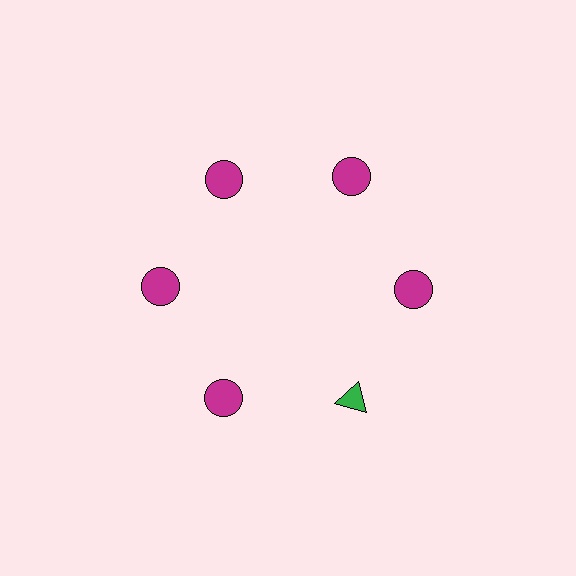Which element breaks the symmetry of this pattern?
The green triangle at roughly the 5 o'clock position breaks the symmetry. All other shapes are magenta circles.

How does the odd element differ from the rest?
It differs in both color (green instead of magenta) and shape (triangle instead of circle).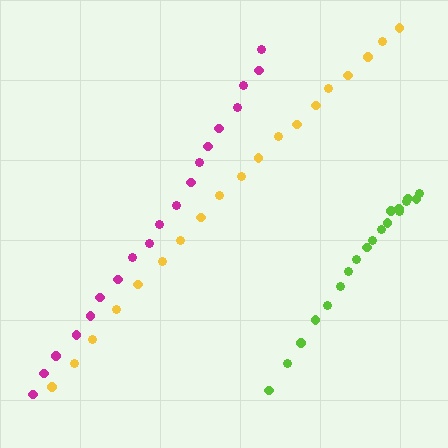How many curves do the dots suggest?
There are 3 distinct paths.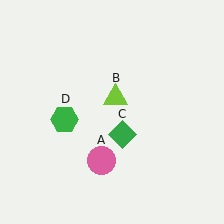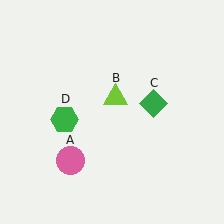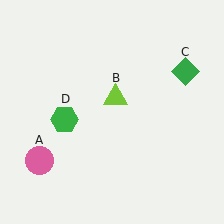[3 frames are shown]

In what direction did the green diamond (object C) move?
The green diamond (object C) moved up and to the right.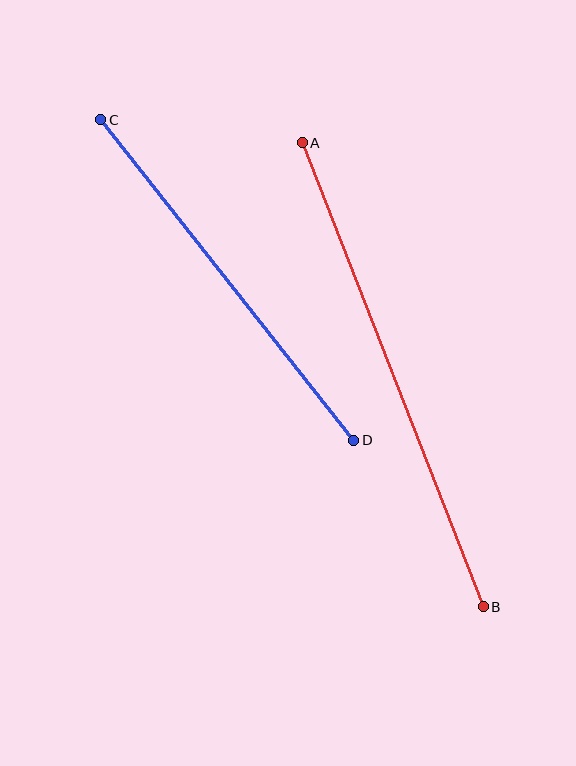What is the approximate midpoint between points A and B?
The midpoint is at approximately (393, 375) pixels.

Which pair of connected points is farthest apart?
Points A and B are farthest apart.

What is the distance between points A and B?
The distance is approximately 498 pixels.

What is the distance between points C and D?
The distance is approximately 409 pixels.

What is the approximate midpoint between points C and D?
The midpoint is at approximately (227, 280) pixels.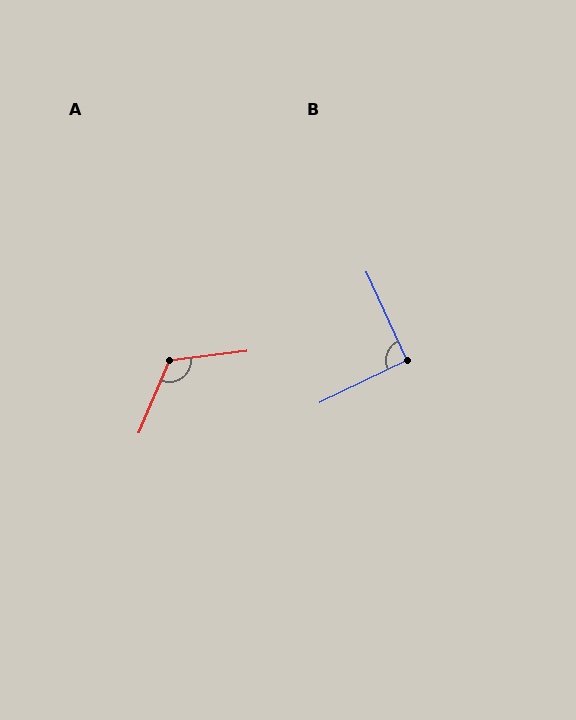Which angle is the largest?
A, at approximately 120 degrees.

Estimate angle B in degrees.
Approximately 91 degrees.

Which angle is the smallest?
B, at approximately 91 degrees.